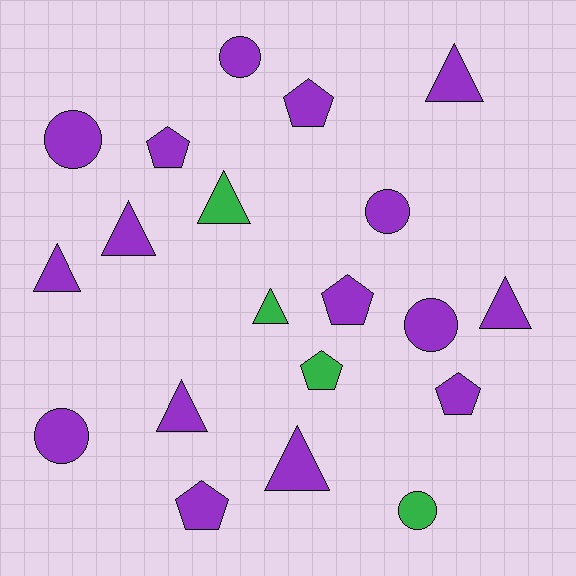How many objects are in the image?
There are 20 objects.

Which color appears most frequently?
Purple, with 16 objects.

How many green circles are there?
There is 1 green circle.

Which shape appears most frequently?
Triangle, with 8 objects.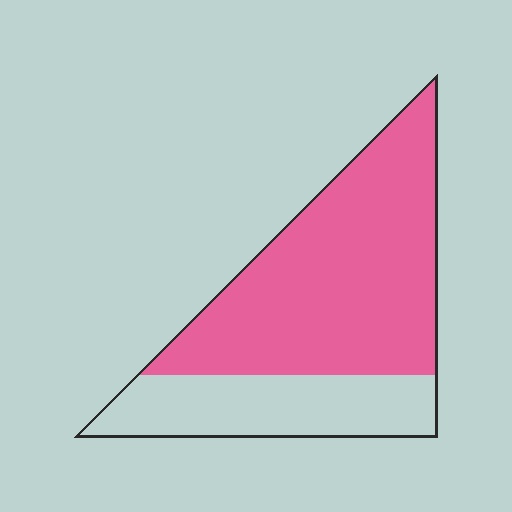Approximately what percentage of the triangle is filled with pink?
Approximately 70%.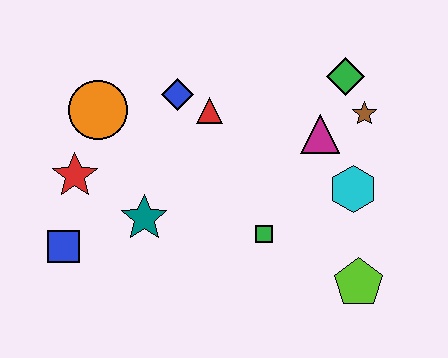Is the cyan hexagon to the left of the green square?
No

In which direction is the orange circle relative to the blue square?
The orange circle is above the blue square.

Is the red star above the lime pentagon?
Yes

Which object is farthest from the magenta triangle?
The blue square is farthest from the magenta triangle.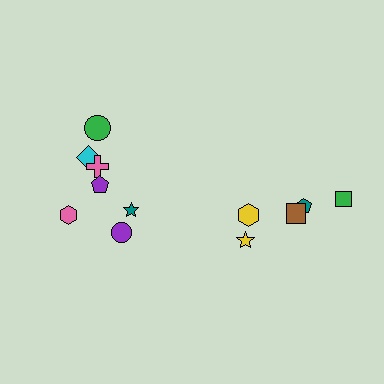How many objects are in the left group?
There are 8 objects.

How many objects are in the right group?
There are 5 objects.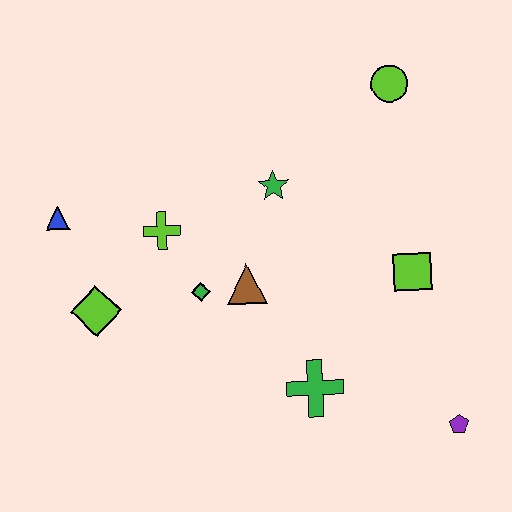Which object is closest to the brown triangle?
The green diamond is closest to the brown triangle.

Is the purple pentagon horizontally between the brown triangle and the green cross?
No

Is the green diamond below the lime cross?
Yes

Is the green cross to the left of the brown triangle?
No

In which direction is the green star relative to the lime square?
The green star is to the left of the lime square.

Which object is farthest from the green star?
The purple pentagon is farthest from the green star.